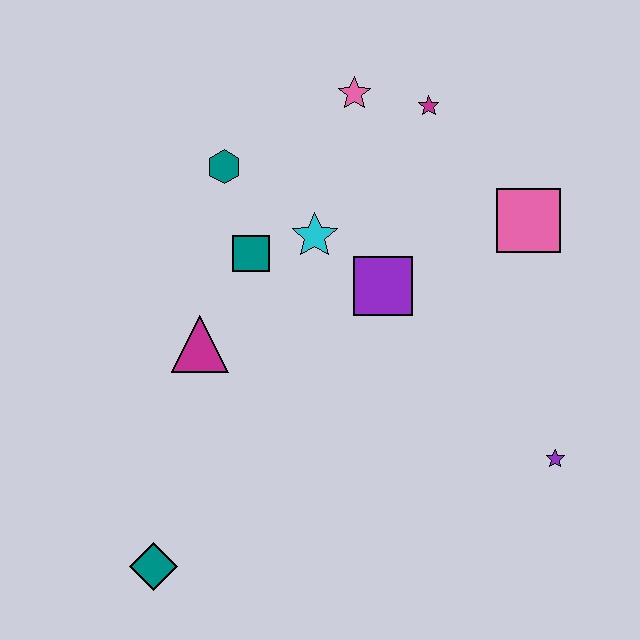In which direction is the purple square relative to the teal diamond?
The purple square is above the teal diamond.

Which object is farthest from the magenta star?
The teal diamond is farthest from the magenta star.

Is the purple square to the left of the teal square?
No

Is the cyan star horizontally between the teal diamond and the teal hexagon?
No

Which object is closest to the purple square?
The cyan star is closest to the purple square.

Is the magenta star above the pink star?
No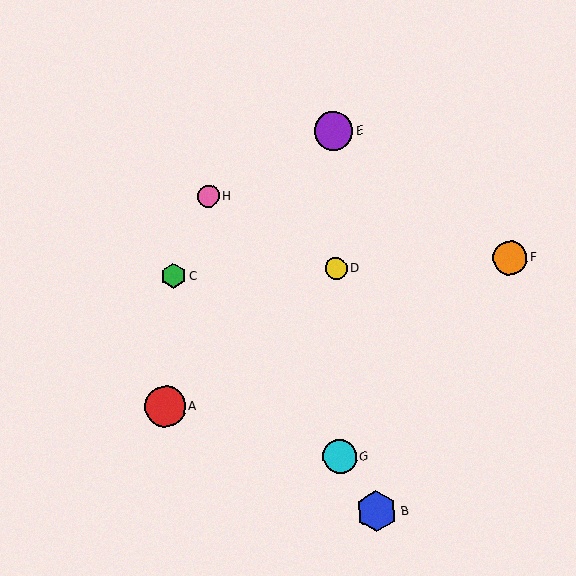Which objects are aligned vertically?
Objects D, E, G are aligned vertically.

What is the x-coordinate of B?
Object B is at x≈377.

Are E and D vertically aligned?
Yes, both are at x≈333.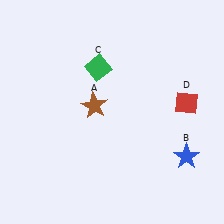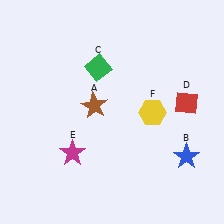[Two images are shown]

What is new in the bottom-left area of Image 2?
A magenta star (E) was added in the bottom-left area of Image 2.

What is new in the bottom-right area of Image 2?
A yellow hexagon (F) was added in the bottom-right area of Image 2.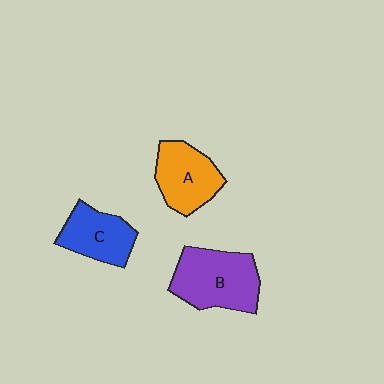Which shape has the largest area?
Shape B (purple).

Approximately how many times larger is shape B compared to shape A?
Approximately 1.3 times.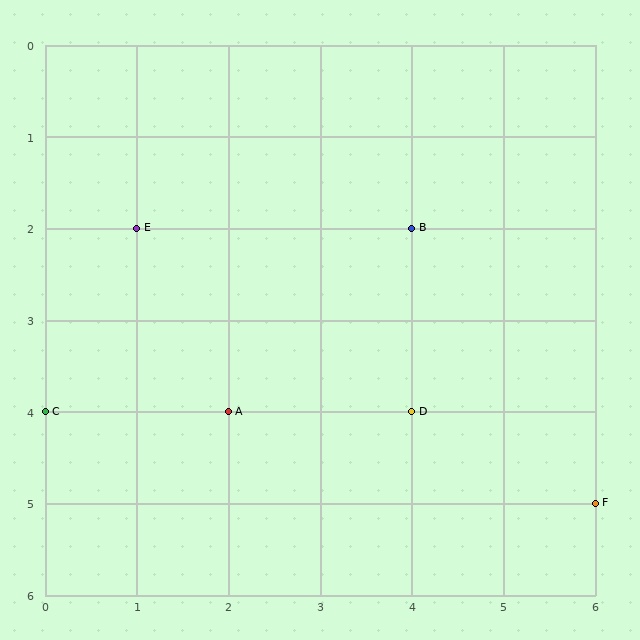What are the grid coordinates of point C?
Point C is at grid coordinates (0, 4).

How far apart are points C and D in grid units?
Points C and D are 4 columns apart.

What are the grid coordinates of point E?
Point E is at grid coordinates (1, 2).